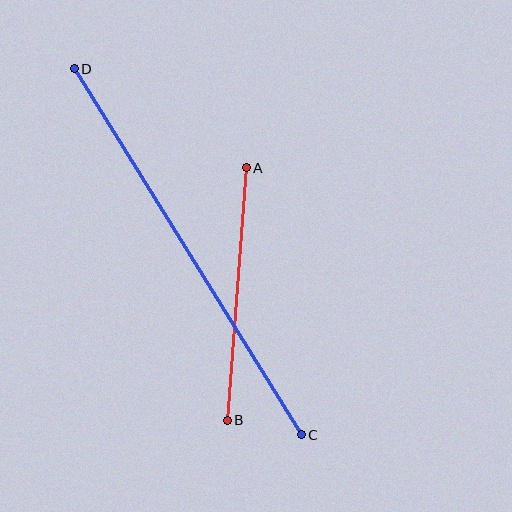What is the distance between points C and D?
The distance is approximately 431 pixels.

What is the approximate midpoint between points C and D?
The midpoint is at approximately (188, 252) pixels.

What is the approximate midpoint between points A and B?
The midpoint is at approximately (237, 294) pixels.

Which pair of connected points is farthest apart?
Points C and D are farthest apart.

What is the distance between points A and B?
The distance is approximately 253 pixels.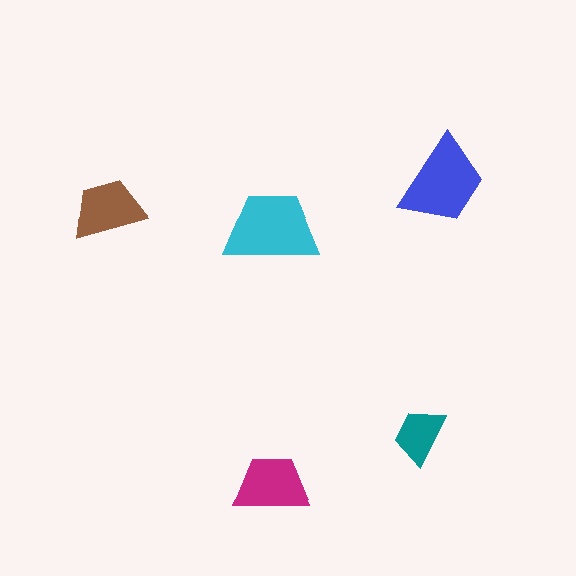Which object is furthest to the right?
The blue trapezoid is rightmost.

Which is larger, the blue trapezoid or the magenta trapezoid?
The blue one.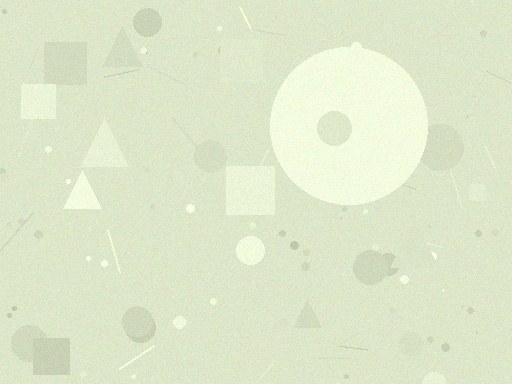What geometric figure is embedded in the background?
A circle is embedded in the background.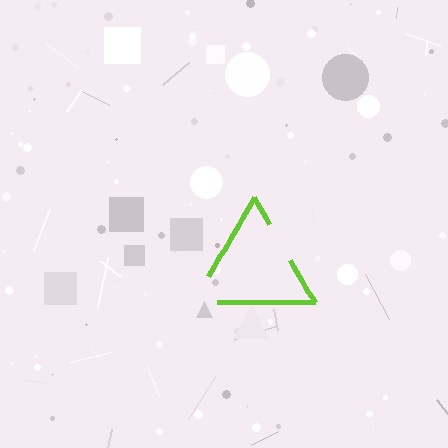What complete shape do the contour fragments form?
The contour fragments form a triangle.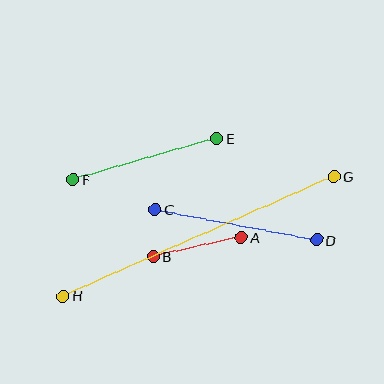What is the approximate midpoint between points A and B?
The midpoint is at approximately (197, 247) pixels.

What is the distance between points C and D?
The distance is approximately 164 pixels.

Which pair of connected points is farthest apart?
Points G and H are farthest apart.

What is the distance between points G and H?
The distance is approximately 296 pixels.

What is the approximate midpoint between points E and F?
The midpoint is at approximately (145, 159) pixels.